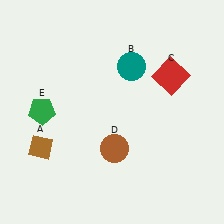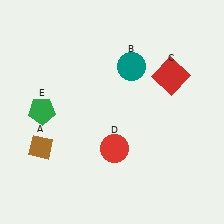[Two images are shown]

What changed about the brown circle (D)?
In Image 1, D is brown. In Image 2, it changed to red.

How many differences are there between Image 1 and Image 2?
There is 1 difference between the two images.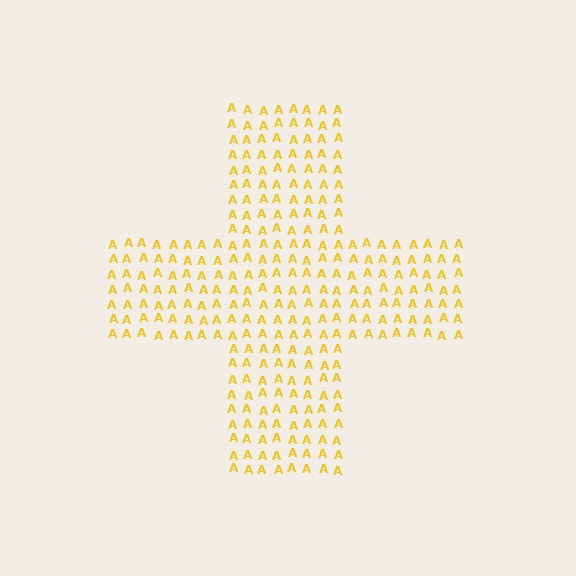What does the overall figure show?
The overall figure shows a cross.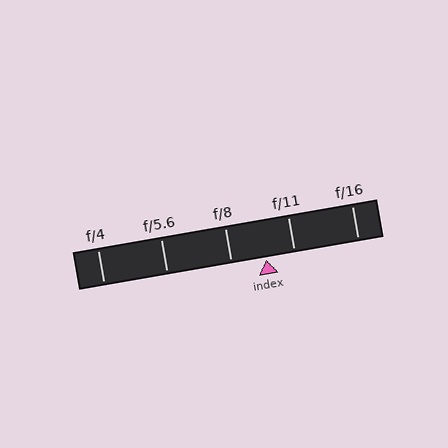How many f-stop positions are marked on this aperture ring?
There are 5 f-stop positions marked.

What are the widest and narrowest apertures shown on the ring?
The widest aperture shown is f/4 and the narrowest is f/16.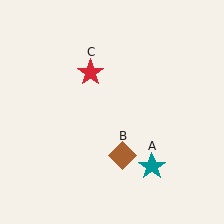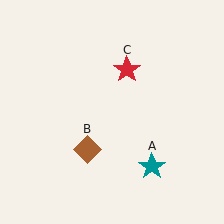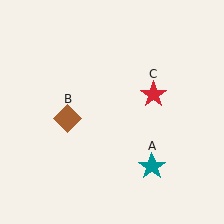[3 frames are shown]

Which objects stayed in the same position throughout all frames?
Teal star (object A) remained stationary.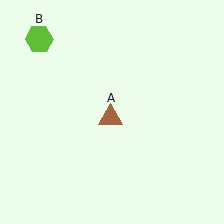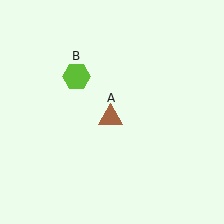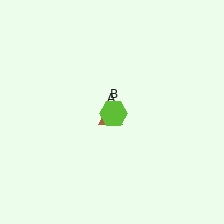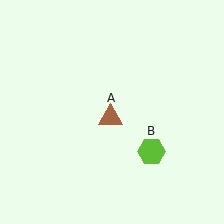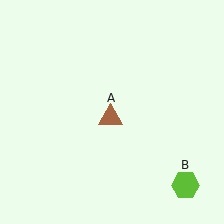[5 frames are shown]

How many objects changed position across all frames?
1 object changed position: lime hexagon (object B).